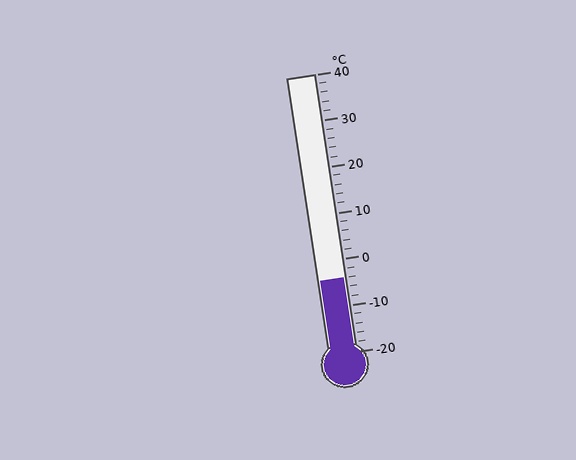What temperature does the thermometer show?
The thermometer shows approximately -4°C.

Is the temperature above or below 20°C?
The temperature is below 20°C.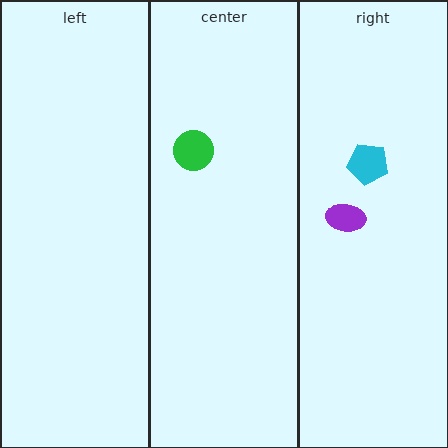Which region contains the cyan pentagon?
The right region.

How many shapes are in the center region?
1.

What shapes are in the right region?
The cyan pentagon, the purple ellipse.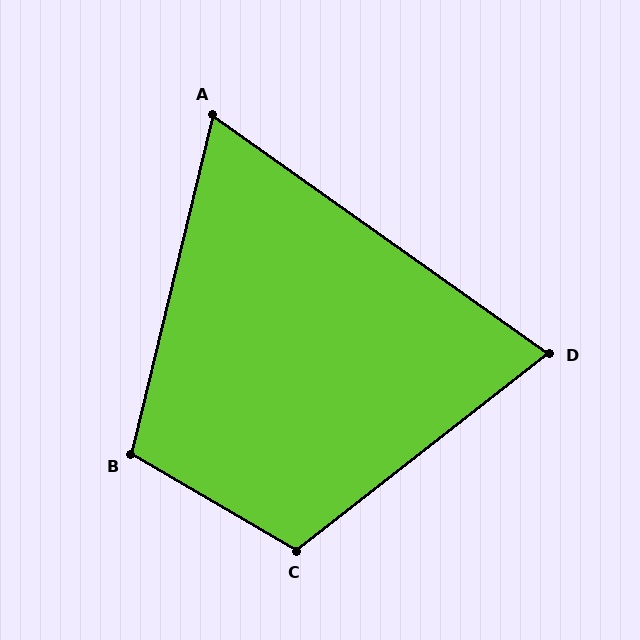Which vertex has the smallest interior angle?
A, at approximately 68 degrees.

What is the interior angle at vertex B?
Approximately 107 degrees (obtuse).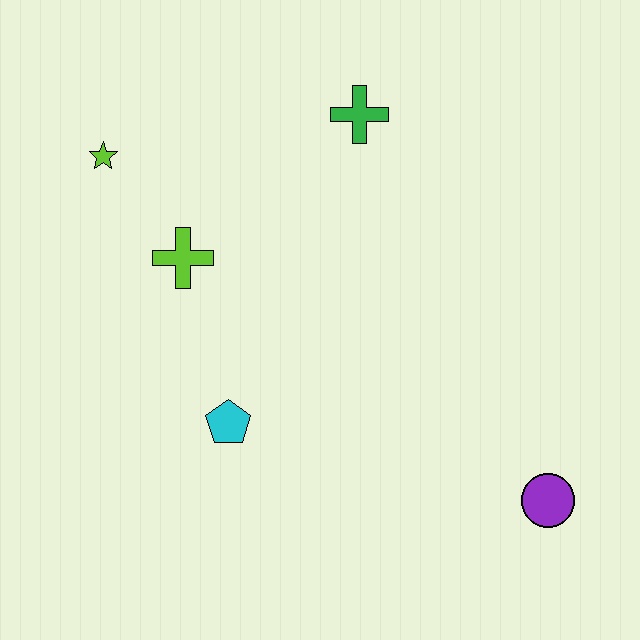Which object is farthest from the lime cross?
The purple circle is farthest from the lime cross.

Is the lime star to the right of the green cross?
No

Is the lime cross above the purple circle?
Yes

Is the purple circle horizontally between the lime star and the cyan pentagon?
No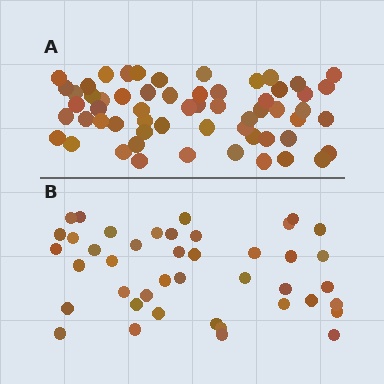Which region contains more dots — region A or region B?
Region A (the top region) has more dots.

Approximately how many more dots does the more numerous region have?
Region A has approximately 15 more dots than region B.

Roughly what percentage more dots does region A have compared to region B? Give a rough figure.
About 40% more.